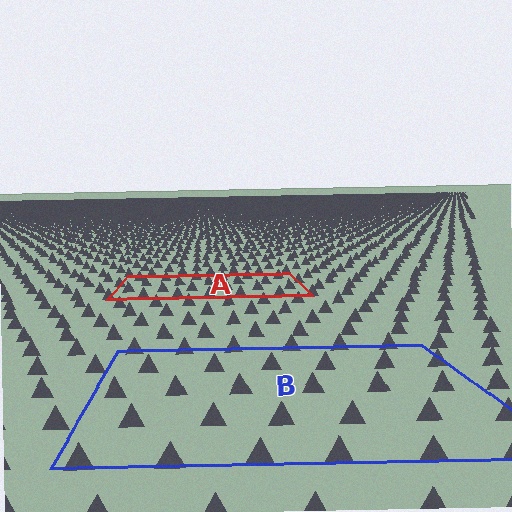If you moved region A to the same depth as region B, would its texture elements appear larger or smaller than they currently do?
They would appear larger. At a closer depth, the same texture elements are projected at a bigger on-screen size.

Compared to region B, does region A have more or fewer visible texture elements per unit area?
Region A has more texture elements per unit area — they are packed more densely because it is farther away.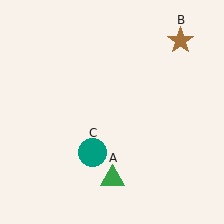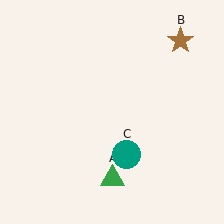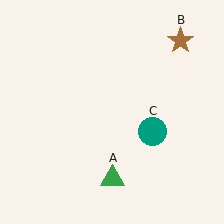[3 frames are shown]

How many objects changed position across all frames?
1 object changed position: teal circle (object C).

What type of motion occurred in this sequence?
The teal circle (object C) rotated counterclockwise around the center of the scene.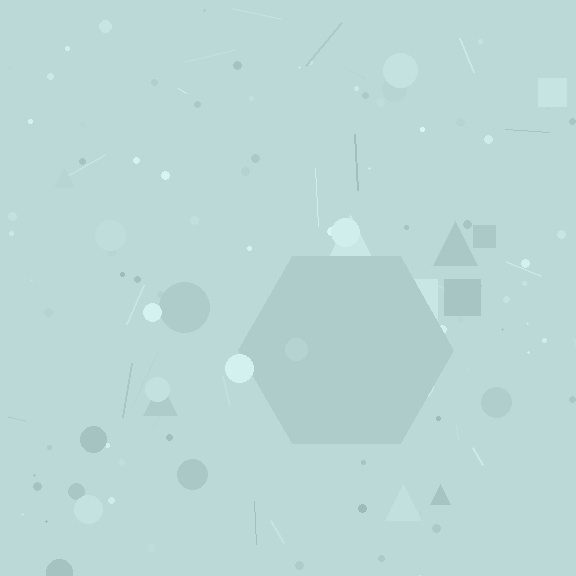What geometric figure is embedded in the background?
A hexagon is embedded in the background.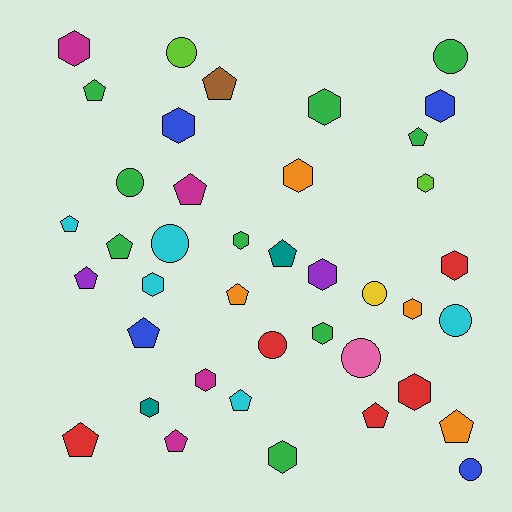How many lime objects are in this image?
There are 2 lime objects.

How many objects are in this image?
There are 40 objects.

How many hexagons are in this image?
There are 16 hexagons.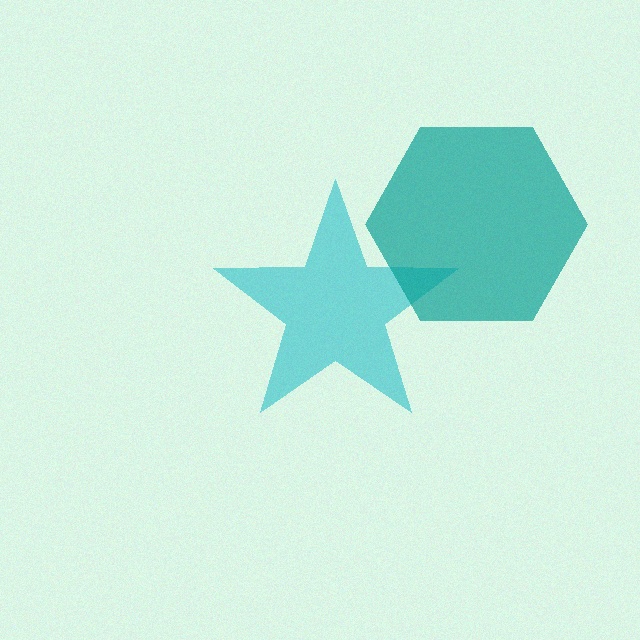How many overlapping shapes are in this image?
There are 2 overlapping shapes in the image.